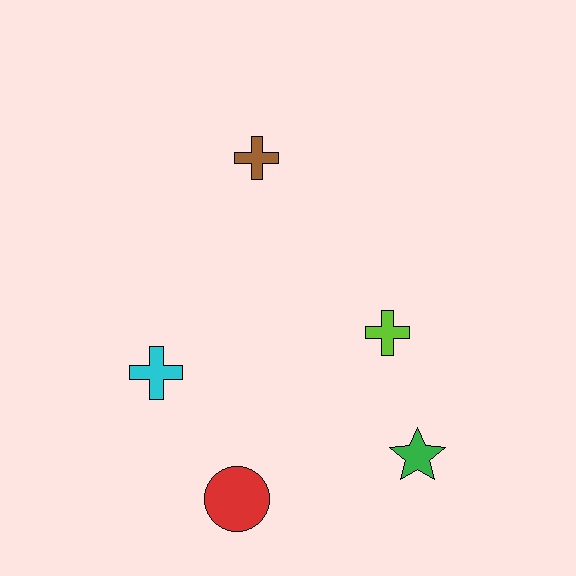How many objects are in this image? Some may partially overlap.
There are 5 objects.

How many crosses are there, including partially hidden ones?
There are 3 crosses.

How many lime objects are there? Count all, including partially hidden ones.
There is 1 lime object.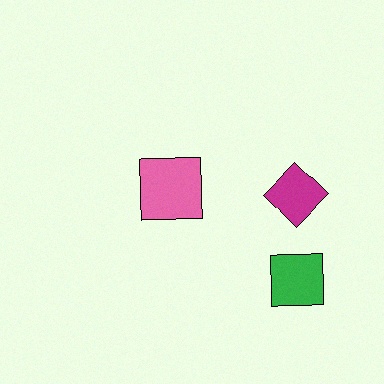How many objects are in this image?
There are 3 objects.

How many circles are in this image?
There are no circles.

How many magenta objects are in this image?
There is 1 magenta object.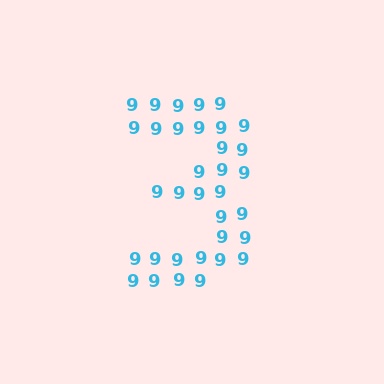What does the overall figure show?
The overall figure shows the digit 3.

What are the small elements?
The small elements are digit 9's.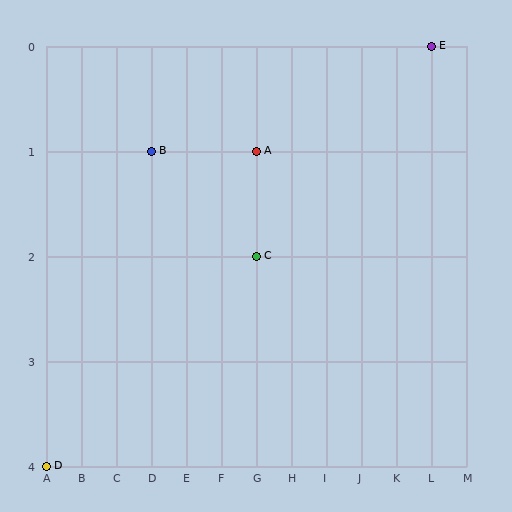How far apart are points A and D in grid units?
Points A and D are 6 columns and 3 rows apart (about 6.7 grid units diagonally).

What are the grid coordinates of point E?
Point E is at grid coordinates (L, 0).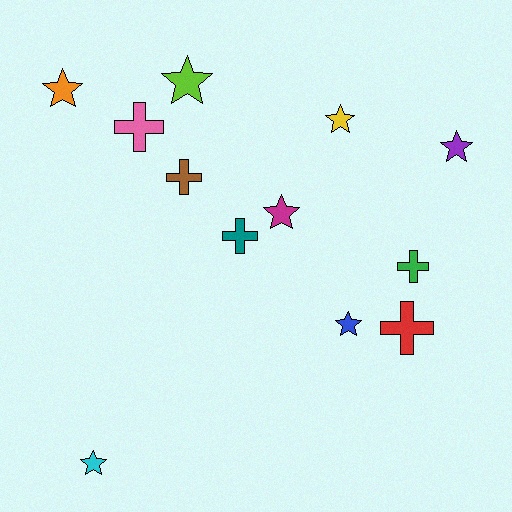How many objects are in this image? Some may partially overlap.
There are 12 objects.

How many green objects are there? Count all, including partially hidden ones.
There is 1 green object.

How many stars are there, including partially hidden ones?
There are 7 stars.